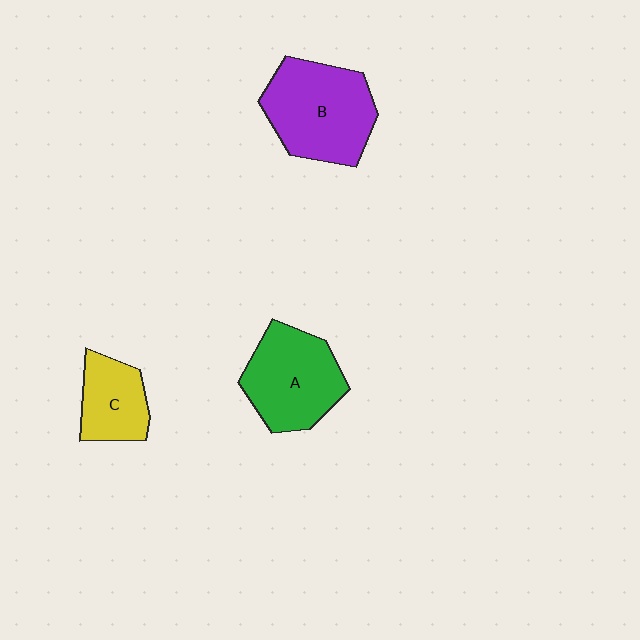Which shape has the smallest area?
Shape C (yellow).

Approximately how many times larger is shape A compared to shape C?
Approximately 1.6 times.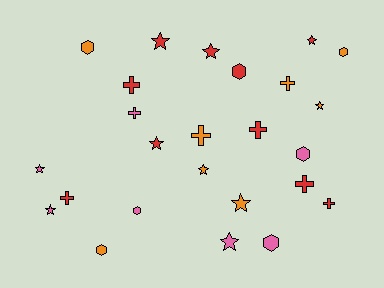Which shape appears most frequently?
Star, with 10 objects.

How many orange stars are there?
There are 3 orange stars.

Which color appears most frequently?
Red, with 10 objects.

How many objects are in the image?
There are 25 objects.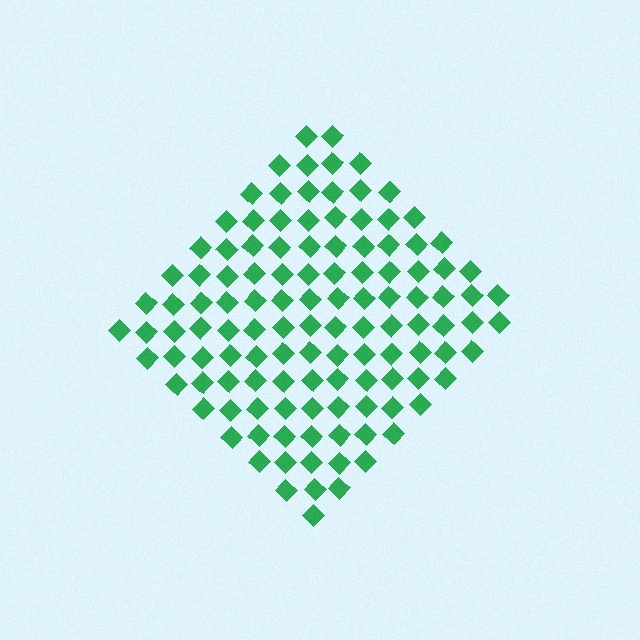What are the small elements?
The small elements are diamonds.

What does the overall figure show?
The overall figure shows a diamond.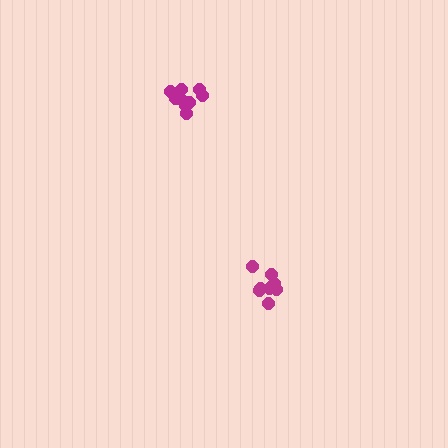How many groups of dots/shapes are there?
There are 2 groups.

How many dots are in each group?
Group 1: 10 dots, Group 2: 9 dots (19 total).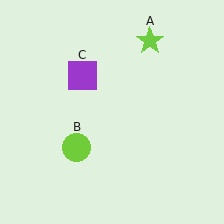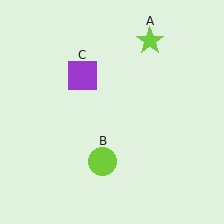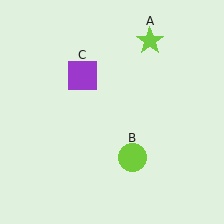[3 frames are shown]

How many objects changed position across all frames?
1 object changed position: lime circle (object B).